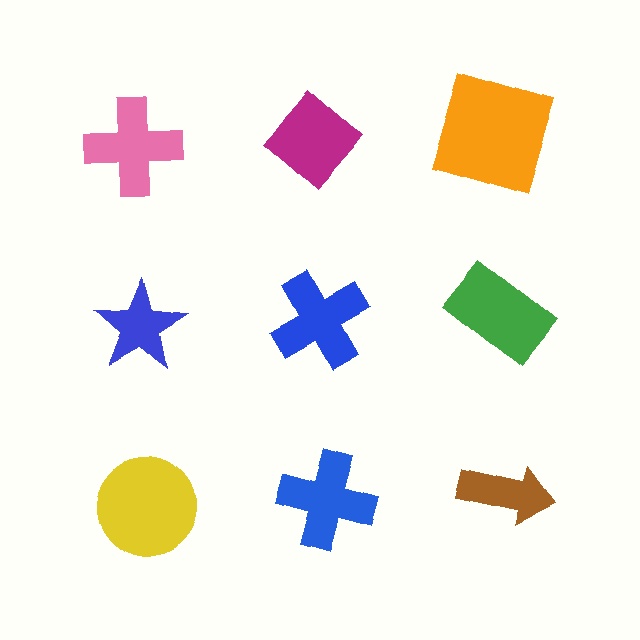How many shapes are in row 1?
3 shapes.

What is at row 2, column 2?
A blue cross.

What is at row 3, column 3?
A brown arrow.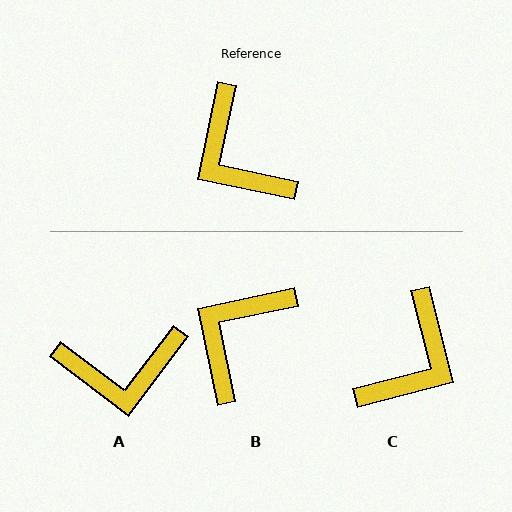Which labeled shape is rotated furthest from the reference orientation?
C, about 116 degrees away.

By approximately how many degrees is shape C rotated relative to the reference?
Approximately 116 degrees counter-clockwise.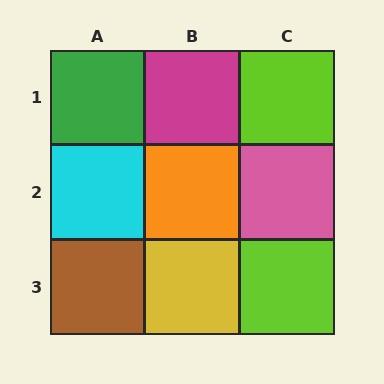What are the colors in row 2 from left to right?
Cyan, orange, pink.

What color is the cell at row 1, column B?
Magenta.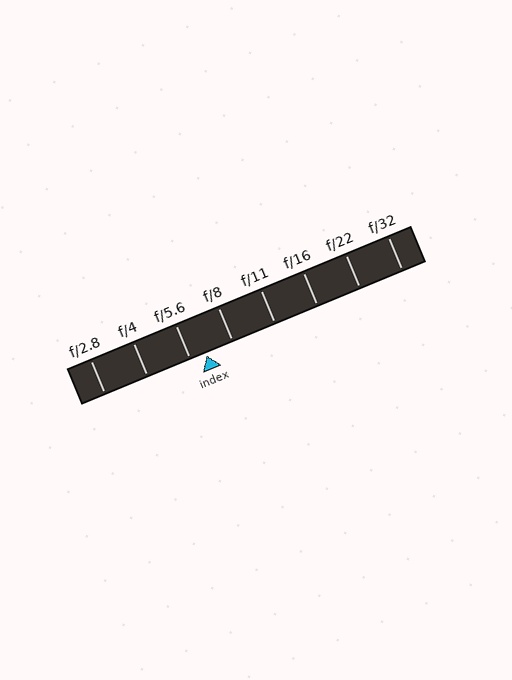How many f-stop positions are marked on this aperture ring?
There are 8 f-stop positions marked.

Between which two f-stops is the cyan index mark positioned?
The index mark is between f/5.6 and f/8.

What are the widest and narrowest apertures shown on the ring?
The widest aperture shown is f/2.8 and the narrowest is f/32.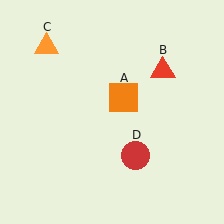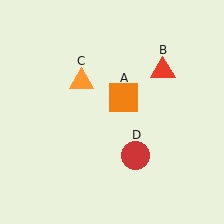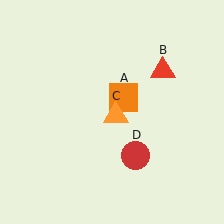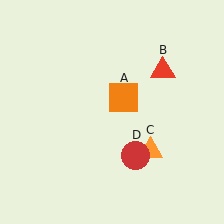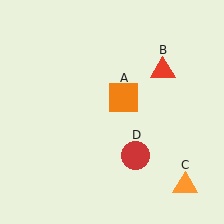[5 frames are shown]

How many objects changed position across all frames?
1 object changed position: orange triangle (object C).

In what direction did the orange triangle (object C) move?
The orange triangle (object C) moved down and to the right.